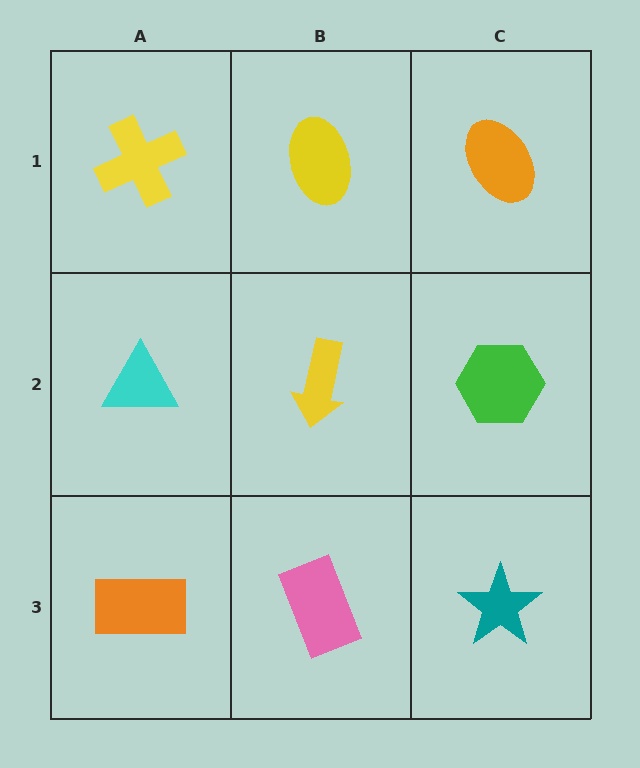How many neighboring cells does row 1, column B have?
3.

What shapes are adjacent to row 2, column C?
An orange ellipse (row 1, column C), a teal star (row 3, column C), a yellow arrow (row 2, column B).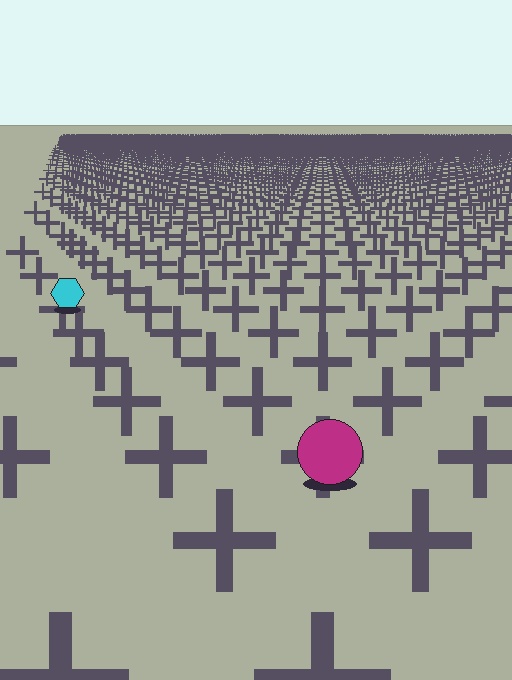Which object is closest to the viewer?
The magenta circle is closest. The texture marks near it are larger and more spread out.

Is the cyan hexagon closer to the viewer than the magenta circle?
No. The magenta circle is closer — you can tell from the texture gradient: the ground texture is coarser near it.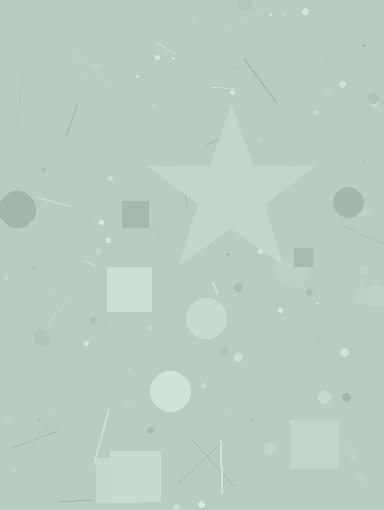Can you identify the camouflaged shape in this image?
The camouflaged shape is a star.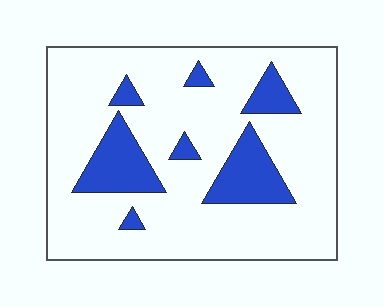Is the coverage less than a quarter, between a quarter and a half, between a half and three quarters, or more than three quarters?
Less than a quarter.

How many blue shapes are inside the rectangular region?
7.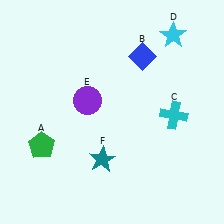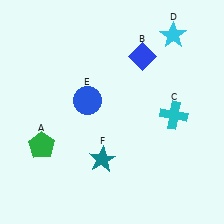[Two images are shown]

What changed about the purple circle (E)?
In Image 1, E is purple. In Image 2, it changed to blue.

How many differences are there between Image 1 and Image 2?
There is 1 difference between the two images.